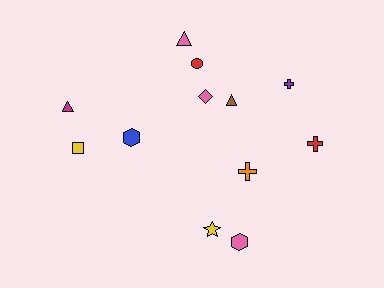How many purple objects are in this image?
There is 1 purple object.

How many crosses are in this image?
There are 3 crosses.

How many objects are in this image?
There are 12 objects.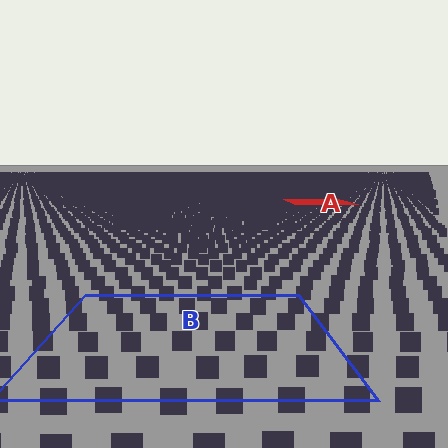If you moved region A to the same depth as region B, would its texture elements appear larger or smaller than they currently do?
They would appear larger. At a closer depth, the same texture elements are projected at a bigger on-screen size.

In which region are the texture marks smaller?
The texture marks are smaller in region A, because it is farther away.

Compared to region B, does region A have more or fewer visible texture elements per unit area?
Region A has more texture elements per unit area — they are packed more densely because it is farther away.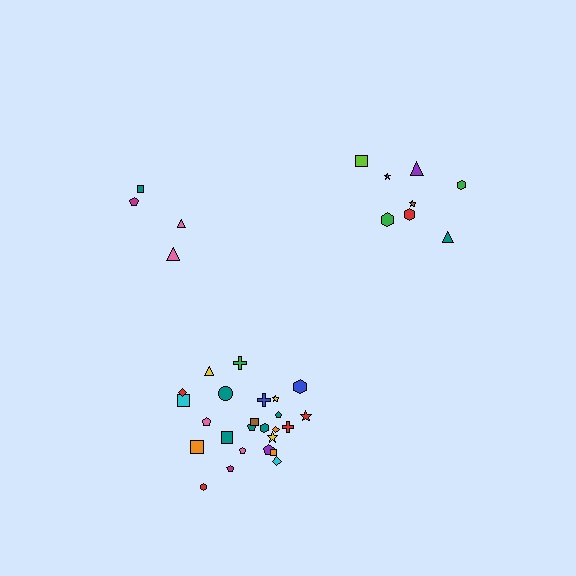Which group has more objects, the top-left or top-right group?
The top-right group.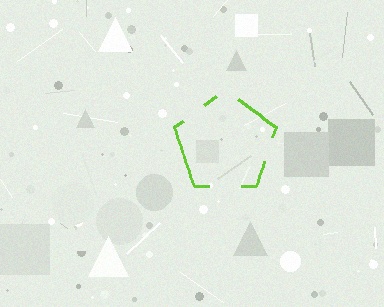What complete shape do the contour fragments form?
The contour fragments form a pentagon.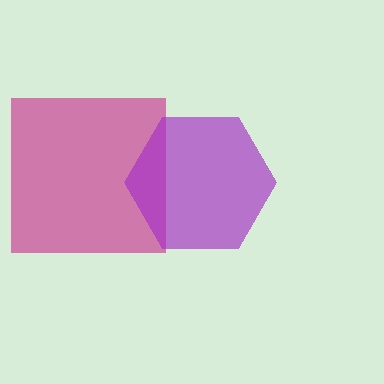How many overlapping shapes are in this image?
There are 2 overlapping shapes in the image.